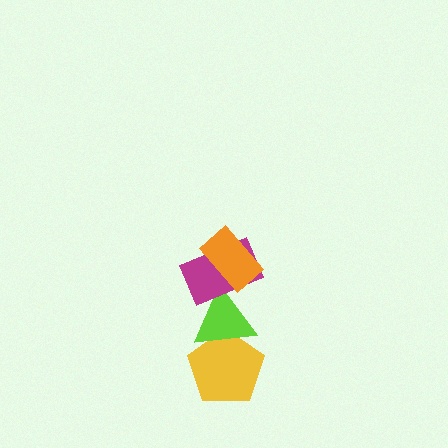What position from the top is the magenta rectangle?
The magenta rectangle is 2nd from the top.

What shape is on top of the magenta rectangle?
The orange rectangle is on top of the magenta rectangle.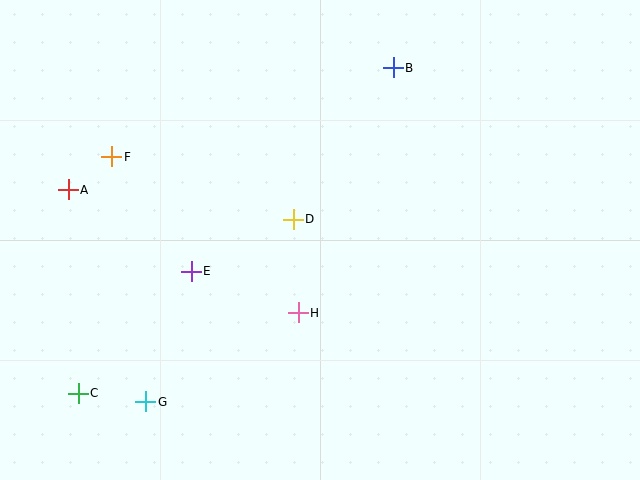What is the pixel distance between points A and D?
The distance between A and D is 227 pixels.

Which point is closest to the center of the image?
Point D at (293, 219) is closest to the center.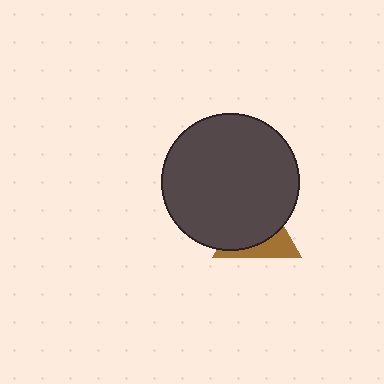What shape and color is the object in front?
The object in front is a dark gray circle.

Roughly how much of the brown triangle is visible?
A small part of it is visible (roughly 33%).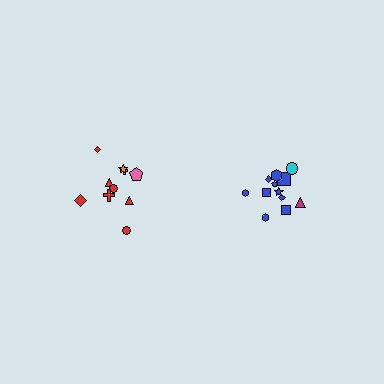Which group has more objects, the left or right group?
The right group.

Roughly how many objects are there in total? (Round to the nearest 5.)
Roughly 20 objects in total.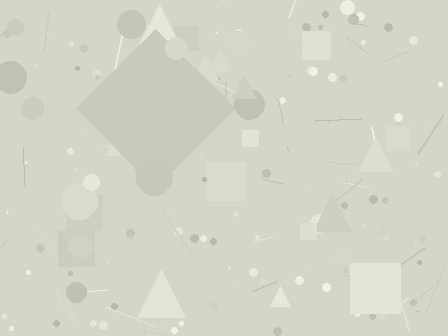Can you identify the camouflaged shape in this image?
The camouflaged shape is a diamond.